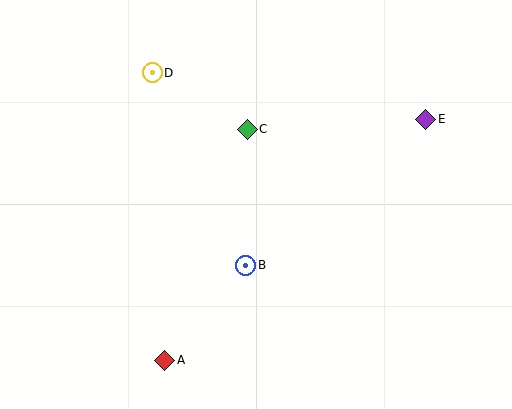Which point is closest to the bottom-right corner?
Point E is closest to the bottom-right corner.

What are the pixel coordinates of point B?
Point B is at (246, 265).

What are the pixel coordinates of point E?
Point E is at (426, 119).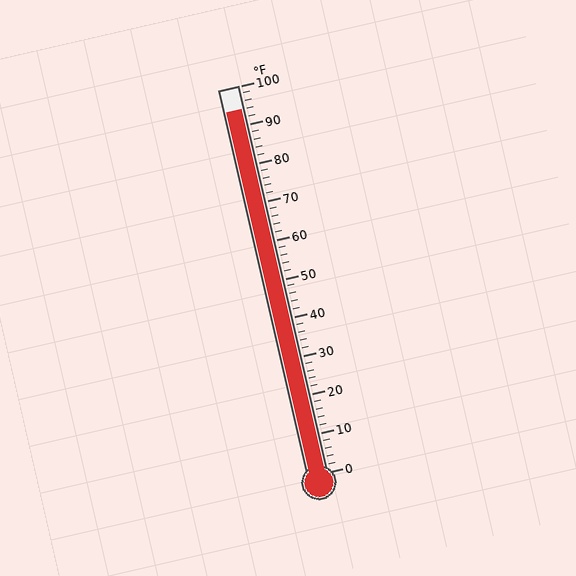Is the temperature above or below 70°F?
The temperature is above 70°F.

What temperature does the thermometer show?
The thermometer shows approximately 94°F.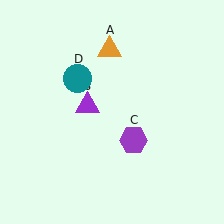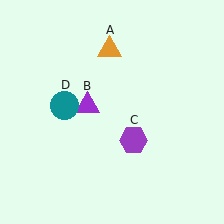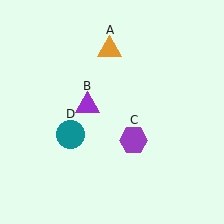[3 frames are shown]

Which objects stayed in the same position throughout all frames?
Orange triangle (object A) and purple triangle (object B) and purple hexagon (object C) remained stationary.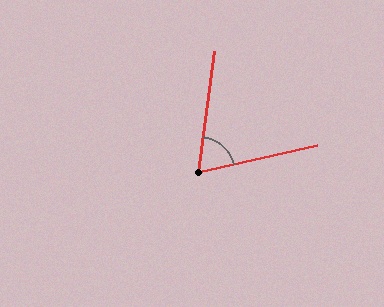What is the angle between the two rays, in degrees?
Approximately 70 degrees.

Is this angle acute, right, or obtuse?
It is acute.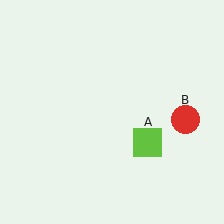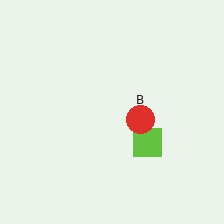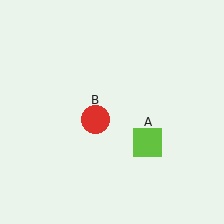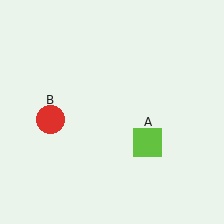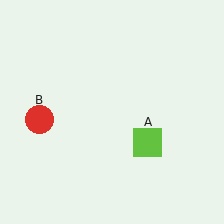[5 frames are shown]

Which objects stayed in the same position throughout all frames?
Lime square (object A) remained stationary.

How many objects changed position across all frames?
1 object changed position: red circle (object B).